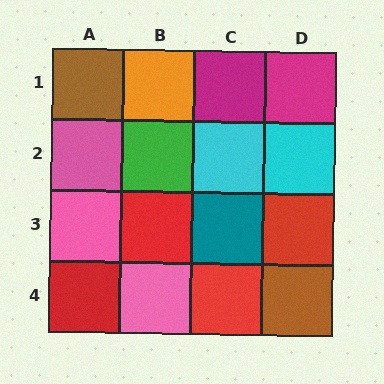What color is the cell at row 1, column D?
Magenta.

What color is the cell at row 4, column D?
Brown.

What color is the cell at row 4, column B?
Pink.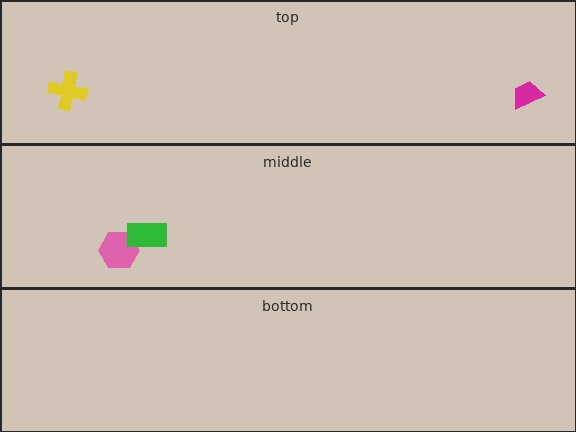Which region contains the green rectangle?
The middle region.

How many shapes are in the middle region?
2.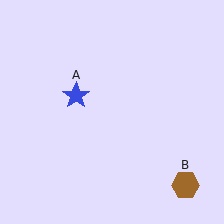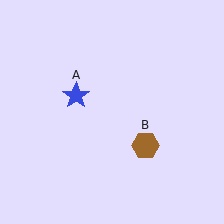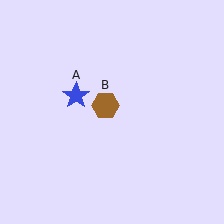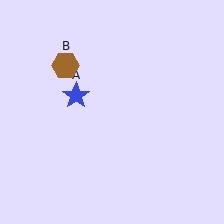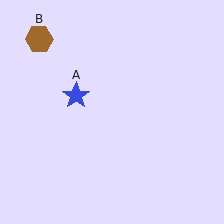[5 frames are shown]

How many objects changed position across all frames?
1 object changed position: brown hexagon (object B).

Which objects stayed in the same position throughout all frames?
Blue star (object A) remained stationary.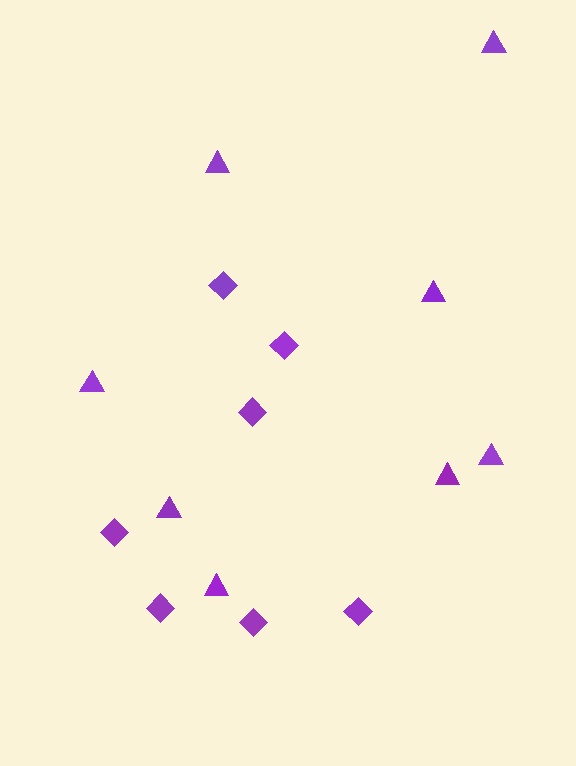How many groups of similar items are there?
There are 2 groups: one group of diamonds (7) and one group of triangles (8).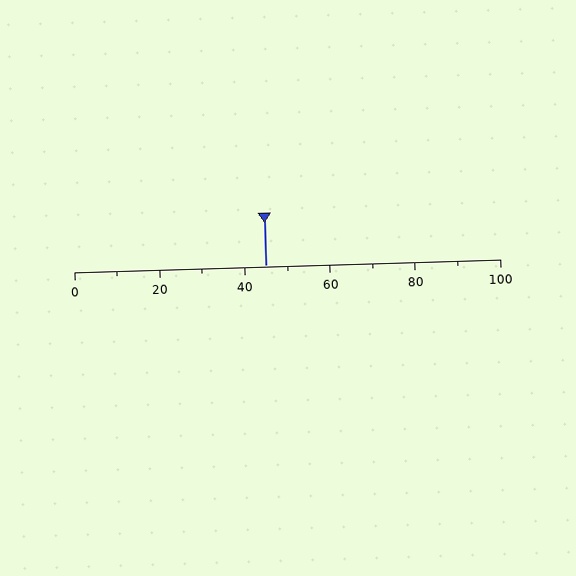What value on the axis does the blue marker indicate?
The marker indicates approximately 45.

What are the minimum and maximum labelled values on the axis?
The axis runs from 0 to 100.